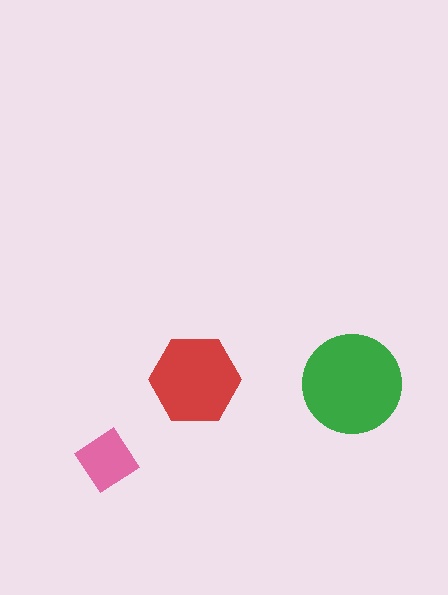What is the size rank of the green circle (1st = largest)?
1st.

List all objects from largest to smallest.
The green circle, the red hexagon, the pink diamond.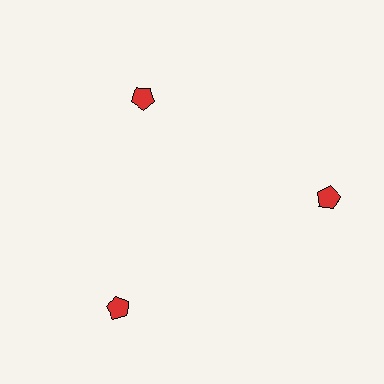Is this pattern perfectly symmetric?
No. The 3 red pentagons are arranged in a ring, but one element near the 11 o'clock position is pulled inward toward the center, breaking the 3-fold rotational symmetry.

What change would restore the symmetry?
The symmetry would be restored by moving it outward, back onto the ring so that all 3 pentagons sit at equal angles and equal distance from the center.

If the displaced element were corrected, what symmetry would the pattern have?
It would have 3-fold rotational symmetry — the pattern would map onto itself every 120 degrees.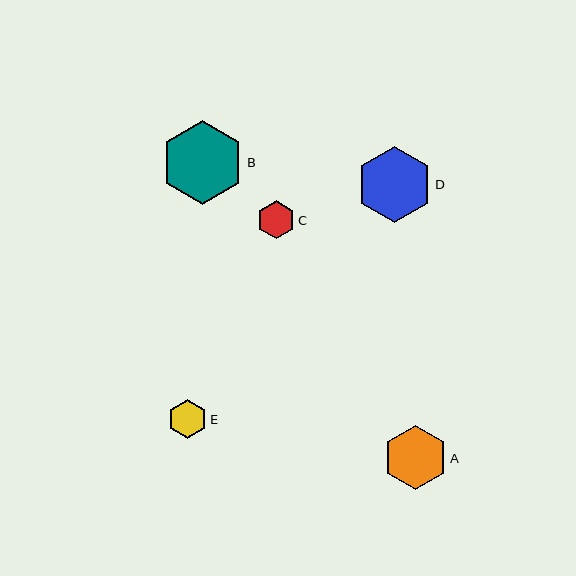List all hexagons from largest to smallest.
From largest to smallest: B, D, A, E, C.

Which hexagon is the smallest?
Hexagon C is the smallest with a size of approximately 38 pixels.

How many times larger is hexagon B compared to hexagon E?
Hexagon B is approximately 2.1 times the size of hexagon E.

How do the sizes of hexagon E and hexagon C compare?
Hexagon E and hexagon C are approximately the same size.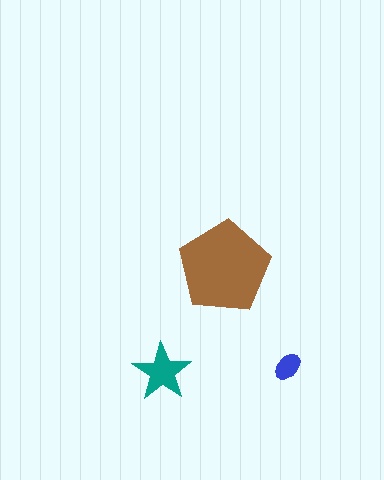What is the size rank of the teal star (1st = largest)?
2nd.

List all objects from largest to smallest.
The brown pentagon, the teal star, the blue ellipse.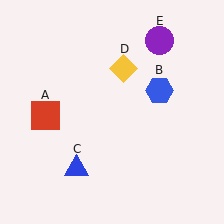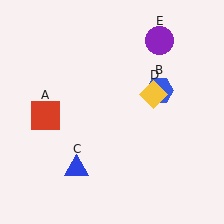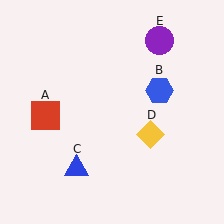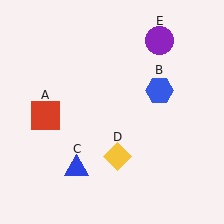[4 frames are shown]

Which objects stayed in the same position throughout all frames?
Red square (object A) and blue hexagon (object B) and blue triangle (object C) and purple circle (object E) remained stationary.